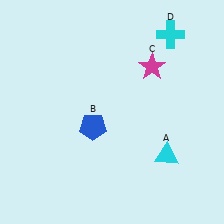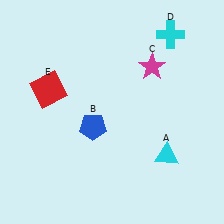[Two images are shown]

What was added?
A red square (E) was added in Image 2.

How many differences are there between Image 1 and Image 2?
There is 1 difference between the two images.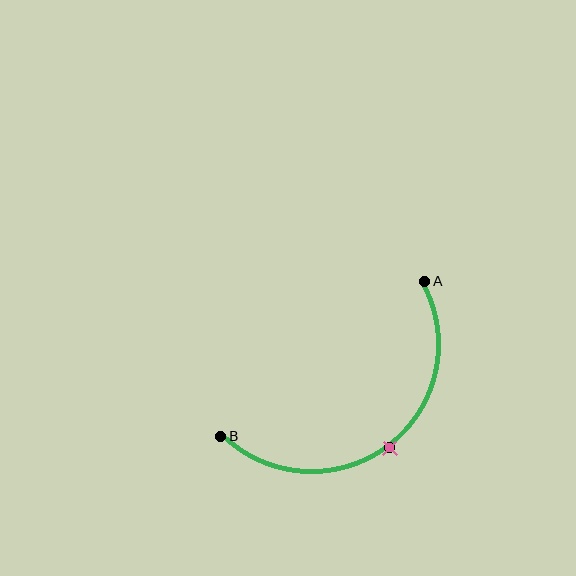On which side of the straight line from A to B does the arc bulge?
The arc bulges below and to the right of the straight line connecting A and B.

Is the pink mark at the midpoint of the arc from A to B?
Yes. The pink mark lies on the arc at equal arc-length from both A and B — it is the arc midpoint.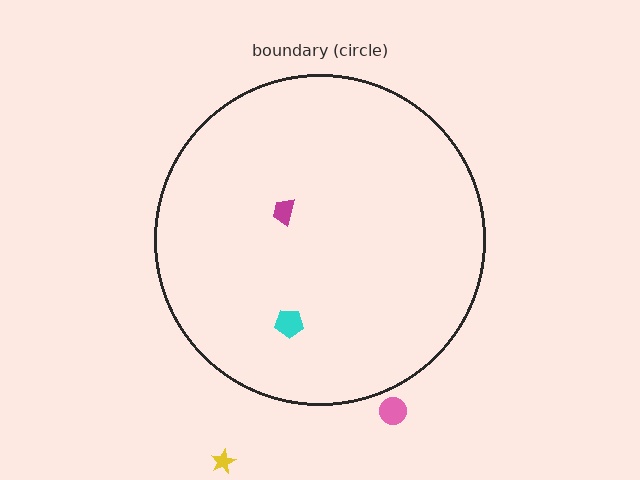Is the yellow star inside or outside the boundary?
Outside.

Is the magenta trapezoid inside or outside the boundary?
Inside.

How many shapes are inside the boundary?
2 inside, 2 outside.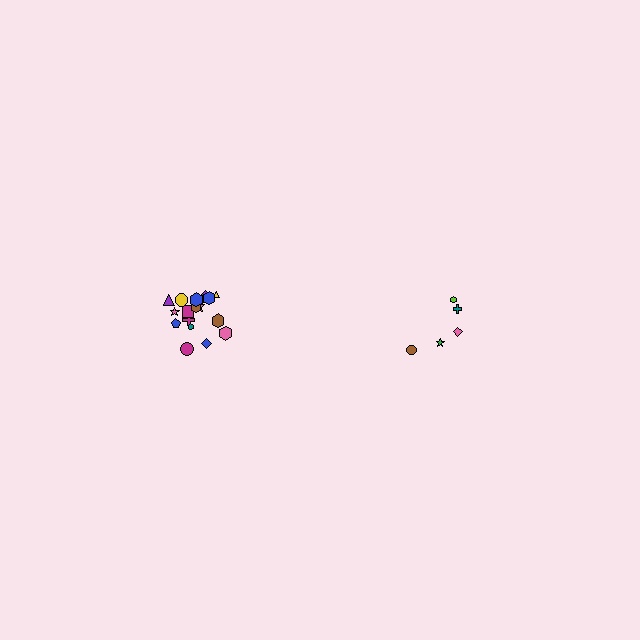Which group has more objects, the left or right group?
The left group.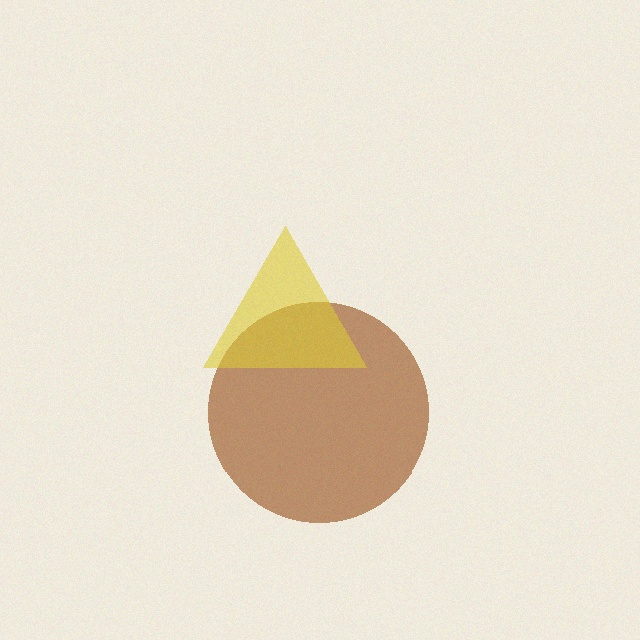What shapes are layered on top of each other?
The layered shapes are: a brown circle, a yellow triangle.